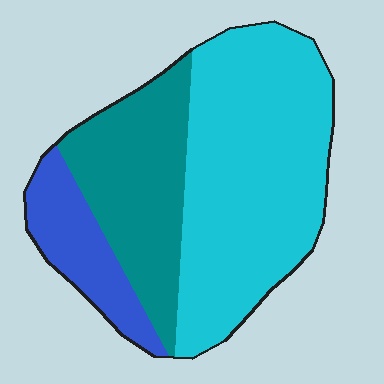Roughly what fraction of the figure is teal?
Teal takes up between a quarter and a half of the figure.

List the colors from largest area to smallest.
From largest to smallest: cyan, teal, blue.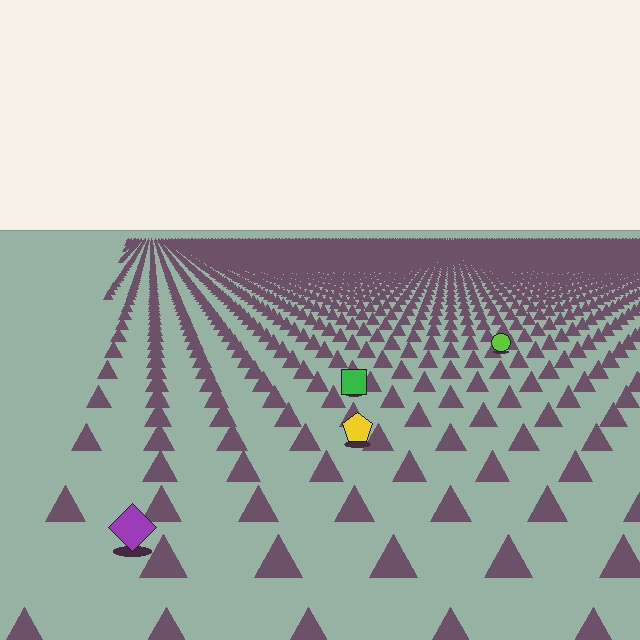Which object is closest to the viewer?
The purple diamond is closest. The texture marks near it are larger and more spread out.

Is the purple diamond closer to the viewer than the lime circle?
Yes. The purple diamond is closer — you can tell from the texture gradient: the ground texture is coarser near it.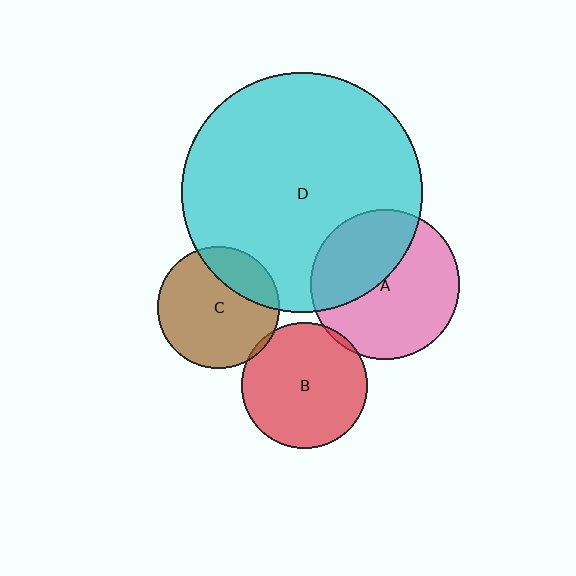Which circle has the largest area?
Circle D (cyan).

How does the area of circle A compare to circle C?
Approximately 1.5 times.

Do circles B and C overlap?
Yes.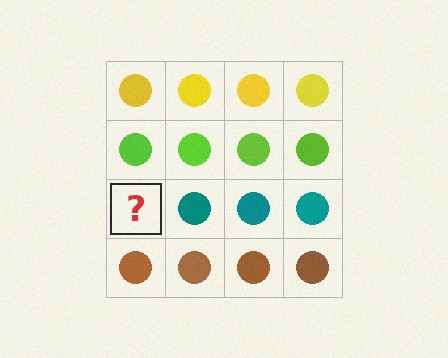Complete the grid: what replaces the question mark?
The question mark should be replaced with a teal circle.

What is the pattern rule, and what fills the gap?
The rule is that each row has a consistent color. The gap should be filled with a teal circle.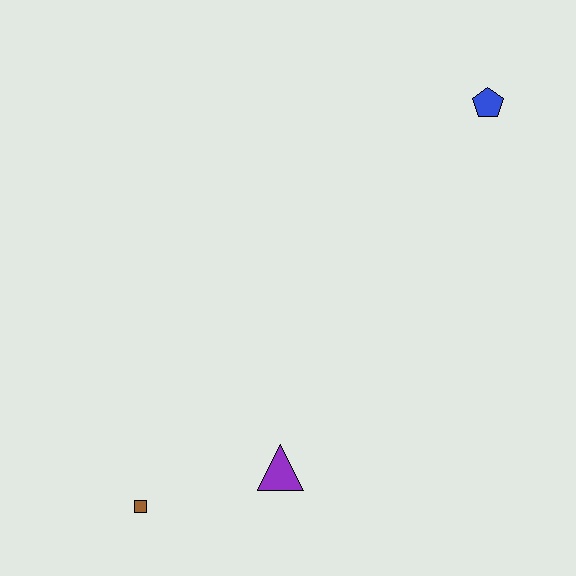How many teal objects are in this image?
There are no teal objects.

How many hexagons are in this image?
There are no hexagons.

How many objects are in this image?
There are 3 objects.